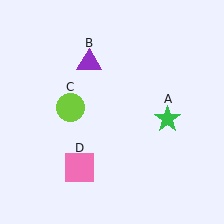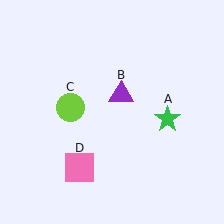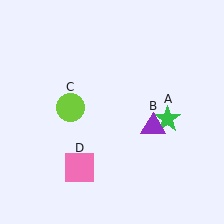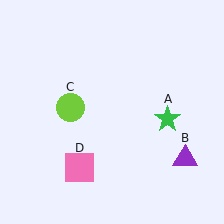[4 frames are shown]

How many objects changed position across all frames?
1 object changed position: purple triangle (object B).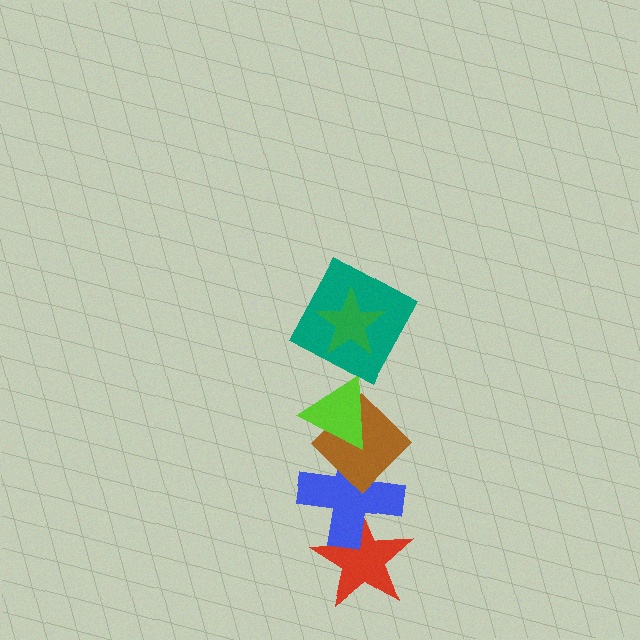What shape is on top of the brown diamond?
The lime triangle is on top of the brown diamond.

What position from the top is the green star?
The green star is 1st from the top.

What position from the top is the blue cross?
The blue cross is 5th from the top.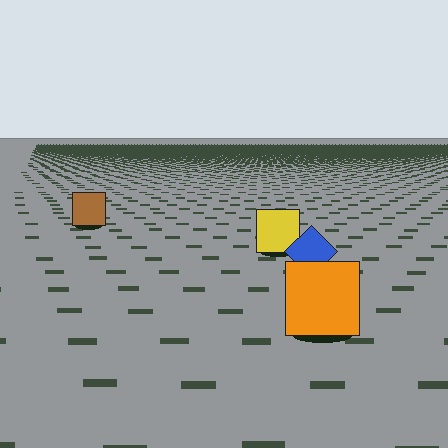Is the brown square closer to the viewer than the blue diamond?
No. The blue diamond is closer — you can tell from the texture gradient: the ground texture is coarser near it.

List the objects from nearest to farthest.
From nearest to farthest: the orange square, the blue diamond, the yellow square, the brown square.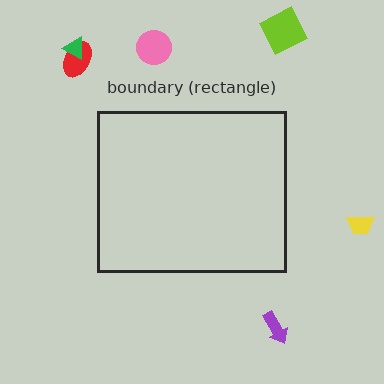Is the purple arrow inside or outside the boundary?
Outside.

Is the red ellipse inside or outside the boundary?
Outside.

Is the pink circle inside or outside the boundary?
Outside.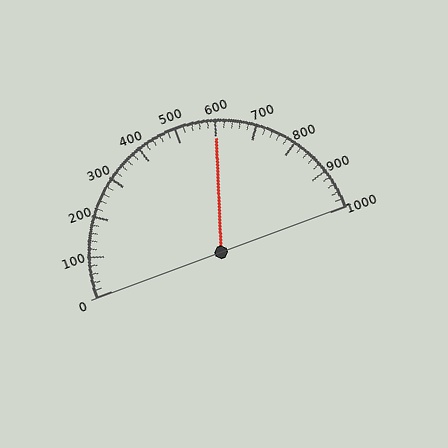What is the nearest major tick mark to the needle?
The nearest major tick mark is 600.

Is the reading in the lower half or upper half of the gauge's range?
The reading is in the upper half of the range (0 to 1000).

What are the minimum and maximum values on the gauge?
The gauge ranges from 0 to 1000.